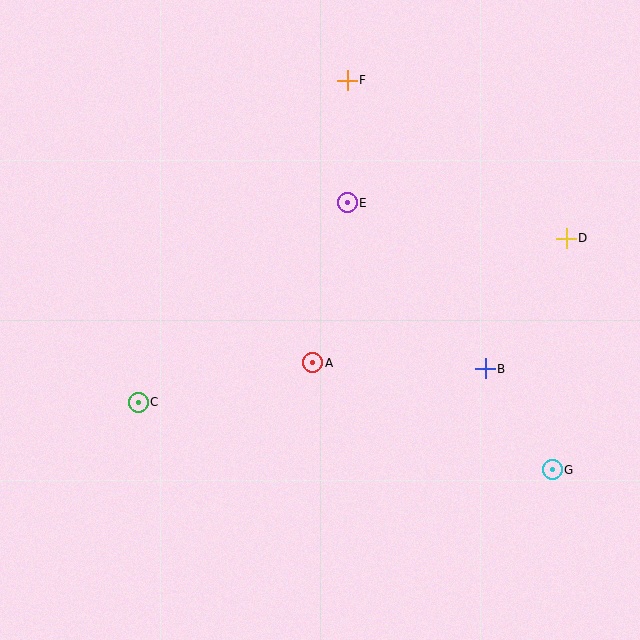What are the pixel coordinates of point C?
Point C is at (138, 402).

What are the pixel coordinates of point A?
Point A is at (312, 363).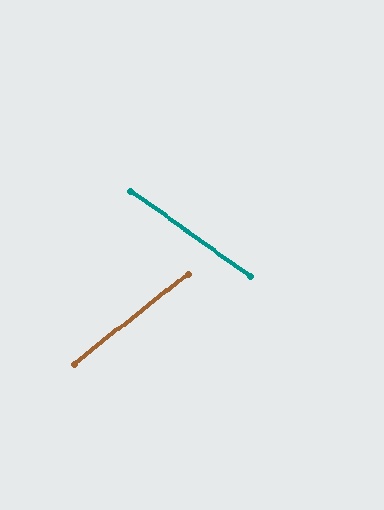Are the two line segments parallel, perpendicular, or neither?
Neither parallel nor perpendicular — they differ by about 74°.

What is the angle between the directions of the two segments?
Approximately 74 degrees.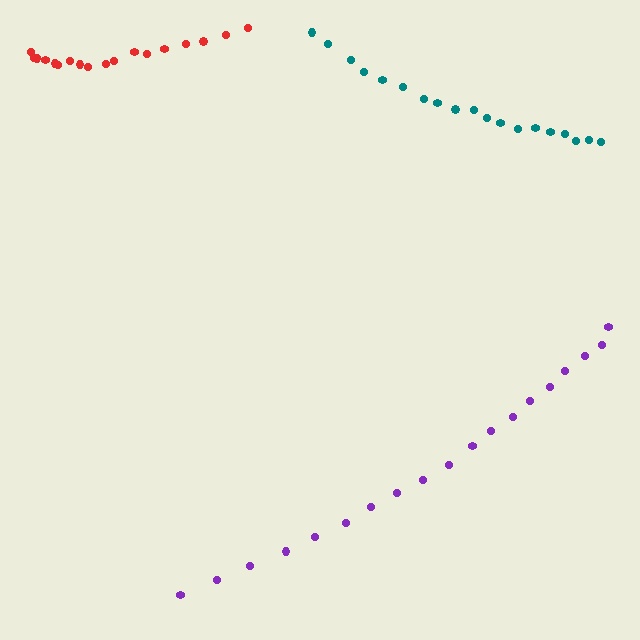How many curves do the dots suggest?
There are 3 distinct paths.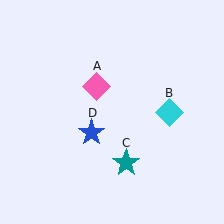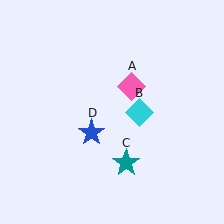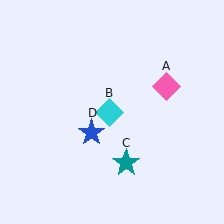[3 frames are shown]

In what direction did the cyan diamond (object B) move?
The cyan diamond (object B) moved left.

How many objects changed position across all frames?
2 objects changed position: pink diamond (object A), cyan diamond (object B).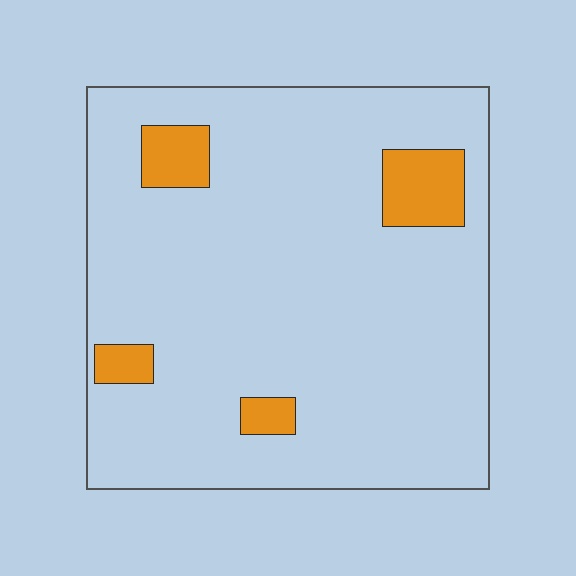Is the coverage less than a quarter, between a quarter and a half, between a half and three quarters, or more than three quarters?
Less than a quarter.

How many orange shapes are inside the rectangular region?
4.